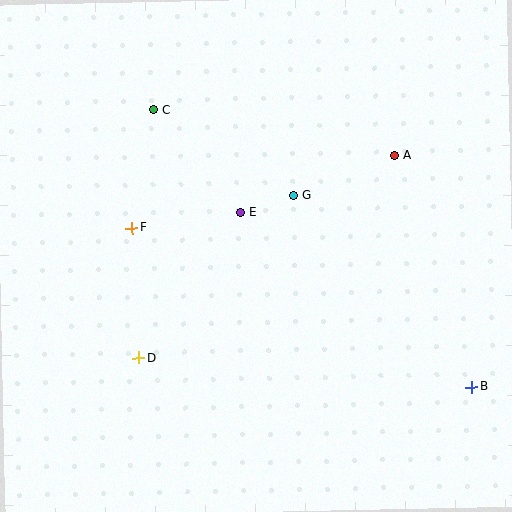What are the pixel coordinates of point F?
Point F is at (132, 228).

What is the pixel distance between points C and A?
The distance between C and A is 245 pixels.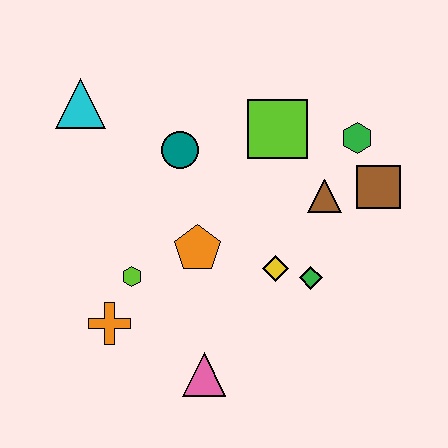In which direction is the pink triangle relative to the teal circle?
The pink triangle is below the teal circle.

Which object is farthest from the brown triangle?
The cyan triangle is farthest from the brown triangle.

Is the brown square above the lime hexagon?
Yes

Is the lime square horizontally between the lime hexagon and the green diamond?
Yes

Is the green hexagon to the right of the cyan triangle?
Yes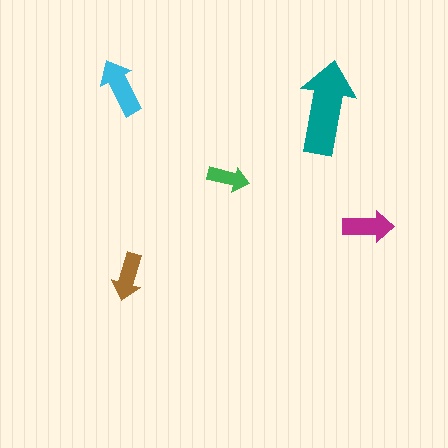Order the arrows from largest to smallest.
the teal one, the cyan one, the magenta one, the brown one, the green one.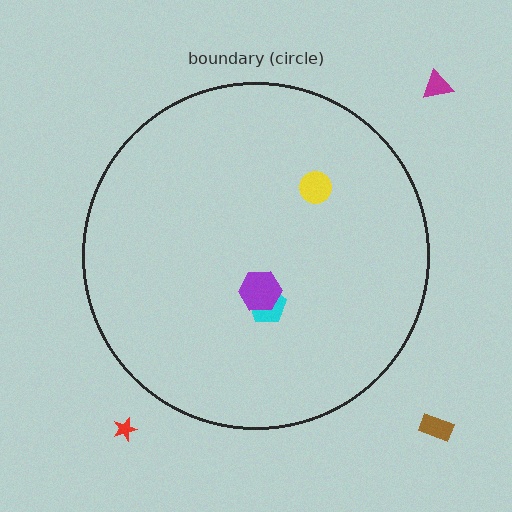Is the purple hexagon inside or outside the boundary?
Inside.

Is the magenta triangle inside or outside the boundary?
Outside.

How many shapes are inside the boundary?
3 inside, 3 outside.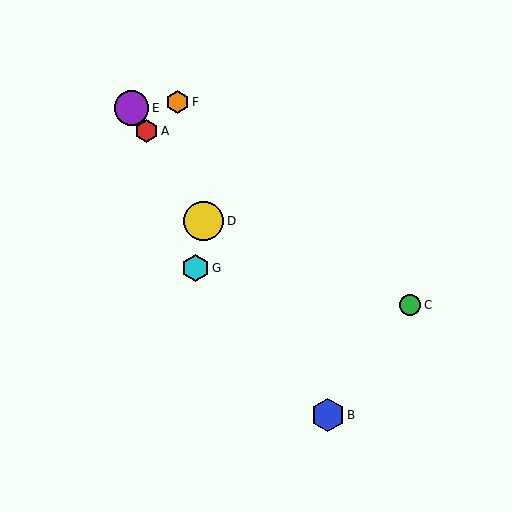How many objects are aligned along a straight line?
4 objects (A, B, D, E) are aligned along a straight line.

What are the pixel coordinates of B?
Object B is at (328, 415).